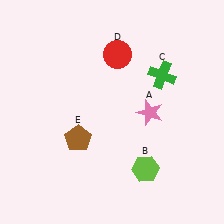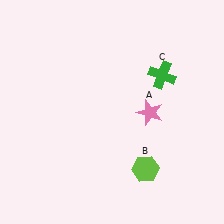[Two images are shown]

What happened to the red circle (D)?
The red circle (D) was removed in Image 2. It was in the top-right area of Image 1.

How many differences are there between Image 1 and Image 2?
There are 2 differences between the two images.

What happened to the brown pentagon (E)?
The brown pentagon (E) was removed in Image 2. It was in the bottom-left area of Image 1.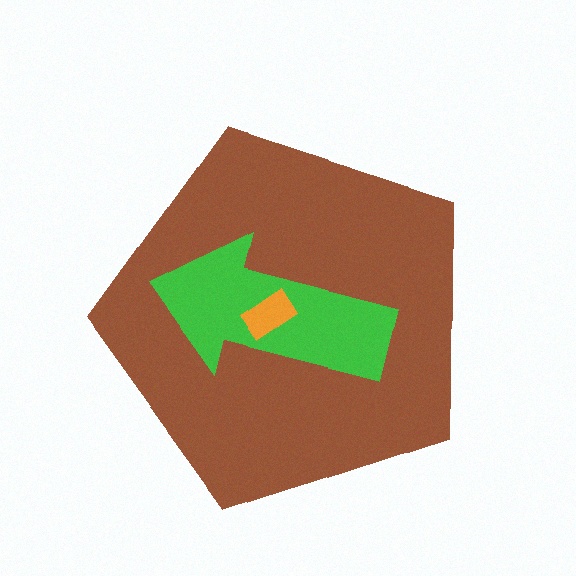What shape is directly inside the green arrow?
The orange rectangle.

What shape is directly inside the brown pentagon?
The green arrow.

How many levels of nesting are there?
3.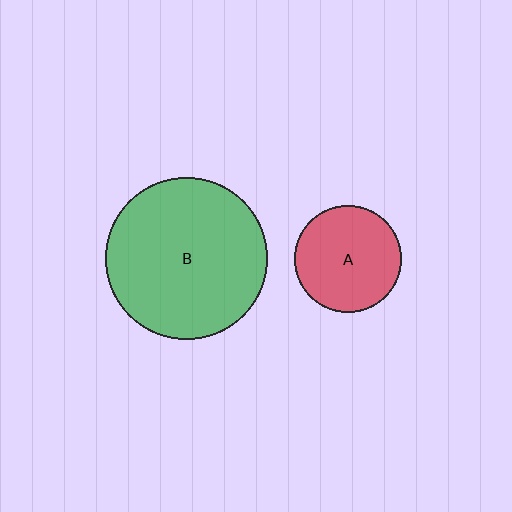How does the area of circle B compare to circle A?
Approximately 2.3 times.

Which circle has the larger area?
Circle B (green).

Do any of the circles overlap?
No, none of the circles overlap.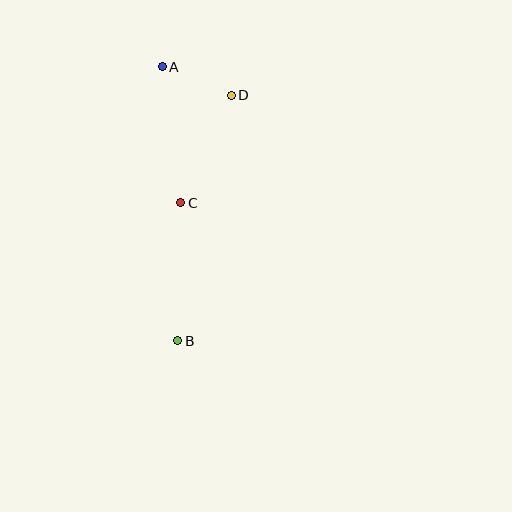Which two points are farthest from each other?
Points A and B are farthest from each other.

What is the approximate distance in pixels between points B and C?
The distance between B and C is approximately 138 pixels.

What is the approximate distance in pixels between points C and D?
The distance between C and D is approximately 119 pixels.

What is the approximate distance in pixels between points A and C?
The distance between A and C is approximately 137 pixels.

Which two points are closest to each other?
Points A and D are closest to each other.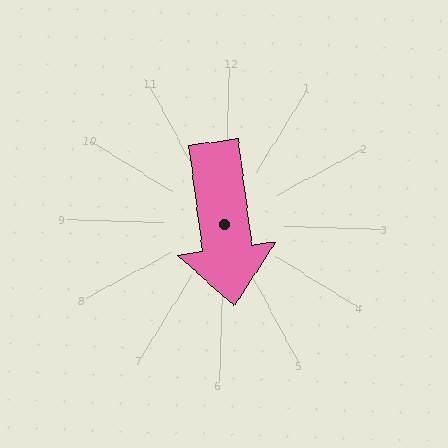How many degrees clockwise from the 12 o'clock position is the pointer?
Approximately 171 degrees.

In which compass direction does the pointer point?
South.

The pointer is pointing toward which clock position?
Roughly 6 o'clock.